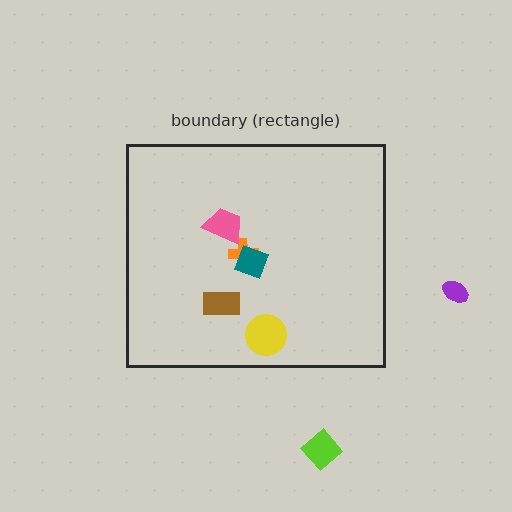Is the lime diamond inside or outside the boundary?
Outside.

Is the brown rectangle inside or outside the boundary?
Inside.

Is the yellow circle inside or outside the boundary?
Inside.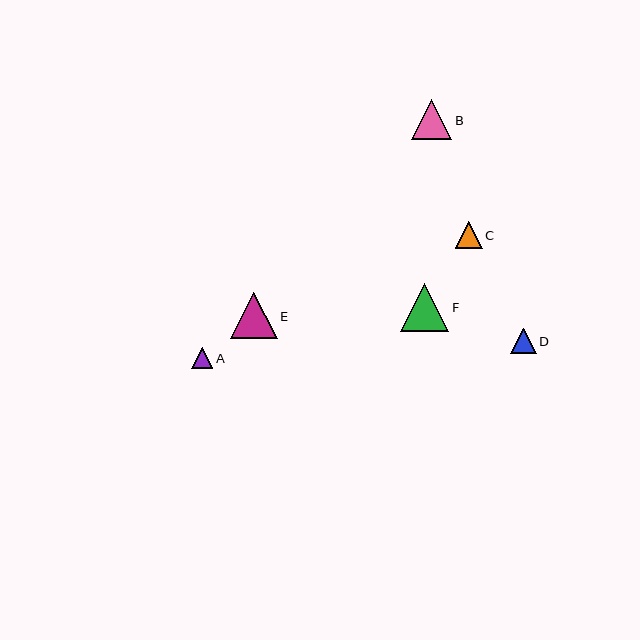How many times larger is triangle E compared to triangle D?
Triangle E is approximately 1.8 times the size of triangle D.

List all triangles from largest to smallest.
From largest to smallest: F, E, B, C, D, A.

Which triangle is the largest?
Triangle F is the largest with a size of approximately 48 pixels.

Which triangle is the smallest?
Triangle A is the smallest with a size of approximately 21 pixels.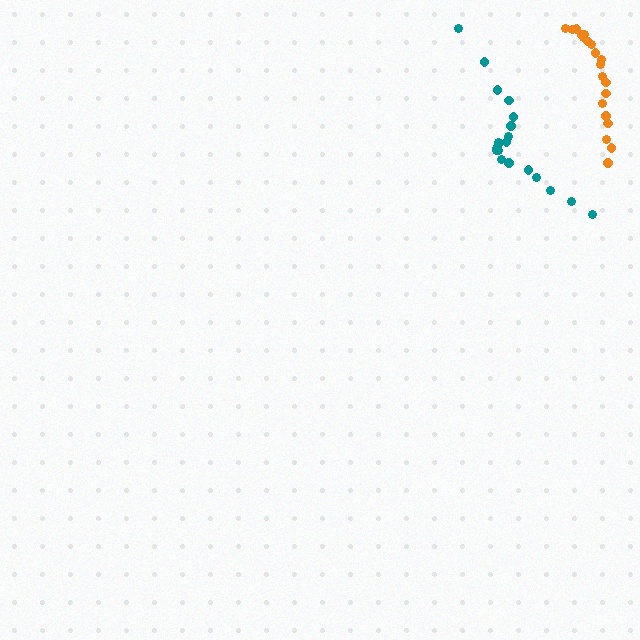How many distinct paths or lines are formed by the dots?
There are 2 distinct paths.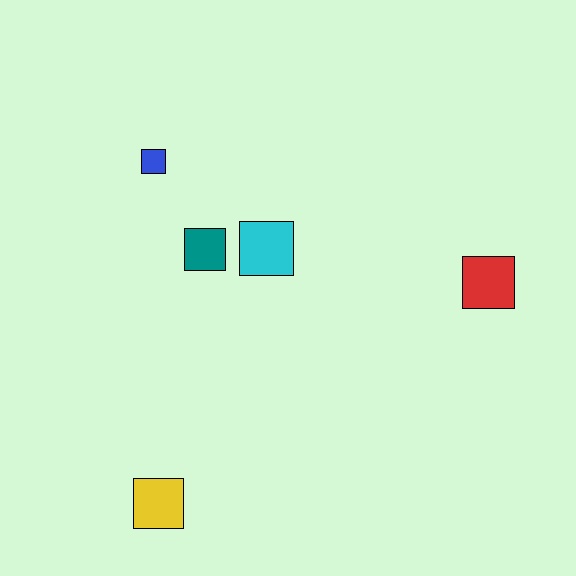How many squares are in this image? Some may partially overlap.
There are 5 squares.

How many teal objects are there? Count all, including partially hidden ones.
There is 1 teal object.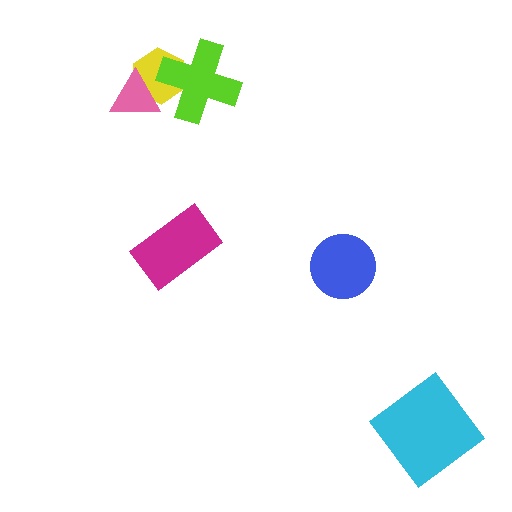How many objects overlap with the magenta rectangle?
0 objects overlap with the magenta rectangle.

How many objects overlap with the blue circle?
0 objects overlap with the blue circle.